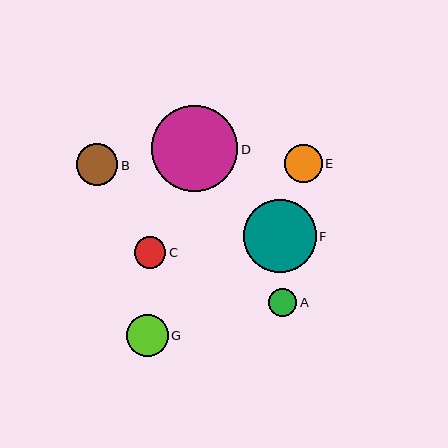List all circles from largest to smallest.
From largest to smallest: D, F, B, G, E, C, A.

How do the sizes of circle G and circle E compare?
Circle G and circle E are approximately the same size.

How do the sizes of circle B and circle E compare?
Circle B and circle E are approximately the same size.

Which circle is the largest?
Circle D is the largest with a size of approximately 87 pixels.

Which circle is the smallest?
Circle A is the smallest with a size of approximately 28 pixels.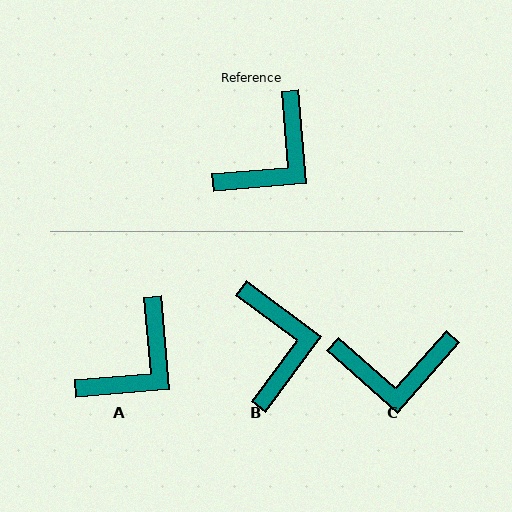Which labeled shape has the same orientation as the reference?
A.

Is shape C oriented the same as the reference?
No, it is off by about 47 degrees.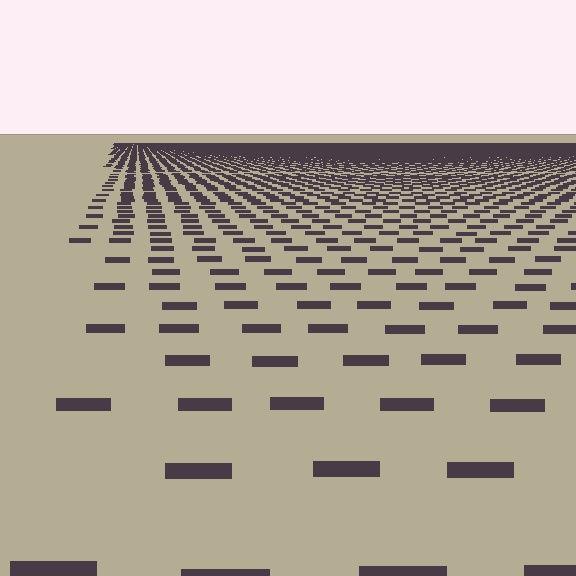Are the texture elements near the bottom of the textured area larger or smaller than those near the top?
Larger. Near the bottom, elements are closer to the viewer and appear at a bigger on-screen size.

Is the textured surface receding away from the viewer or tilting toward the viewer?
The surface is receding away from the viewer. Texture elements get smaller and denser toward the top.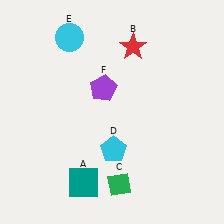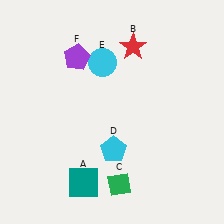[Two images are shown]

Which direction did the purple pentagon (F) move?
The purple pentagon (F) moved up.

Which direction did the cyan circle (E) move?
The cyan circle (E) moved right.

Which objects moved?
The objects that moved are: the cyan circle (E), the purple pentagon (F).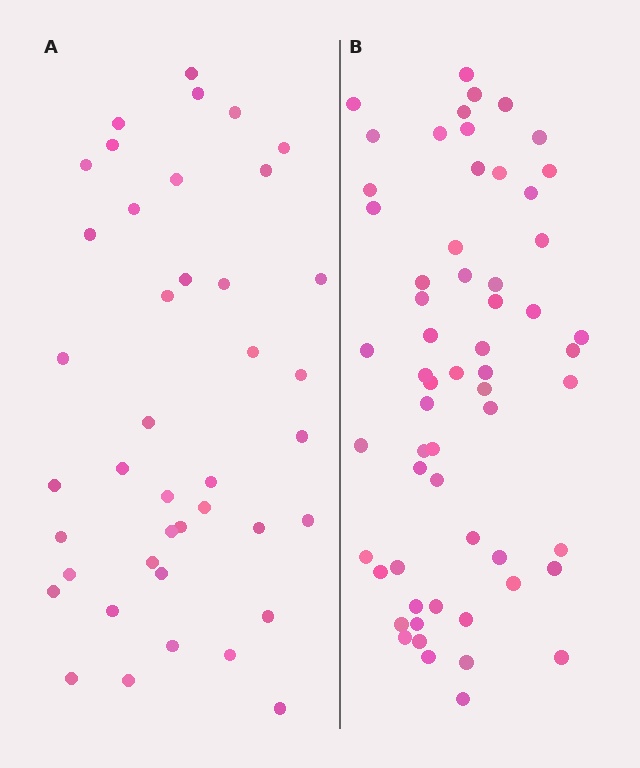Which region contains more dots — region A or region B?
Region B (the right region) has more dots.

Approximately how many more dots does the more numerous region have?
Region B has approximately 20 more dots than region A.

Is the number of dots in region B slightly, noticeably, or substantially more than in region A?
Region B has substantially more. The ratio is roughly 1.5 to 1.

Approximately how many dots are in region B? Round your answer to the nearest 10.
About 60 dots.